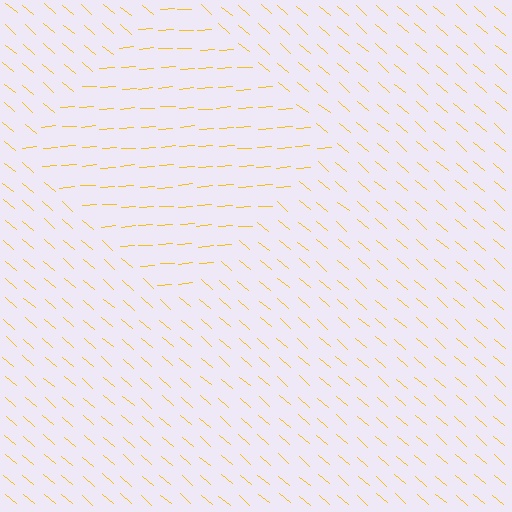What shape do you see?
I see a diamond.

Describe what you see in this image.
The image is filled with small yellow line segments. A diamond region in the image has lines oriented differently from the surrounding lines, creating a visible texture boundary.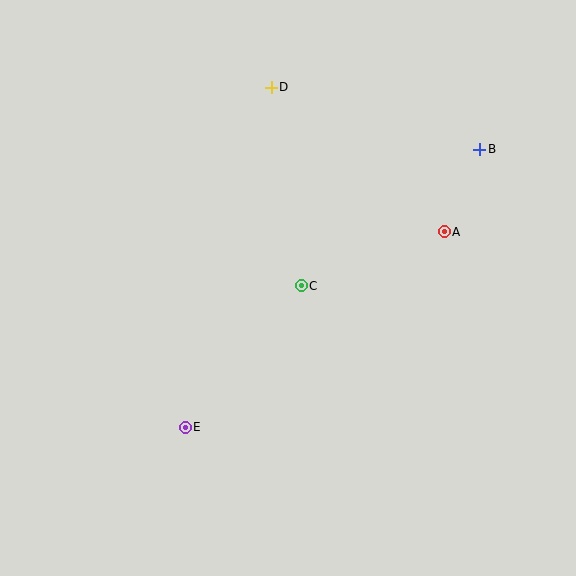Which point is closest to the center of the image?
Point C at (301, 286) is closest to the center.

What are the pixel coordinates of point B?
Point B is at (480, 149).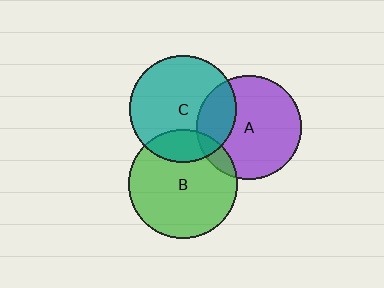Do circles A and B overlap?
Yes.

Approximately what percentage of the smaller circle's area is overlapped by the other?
Approximately 10%.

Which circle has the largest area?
Circle B (green).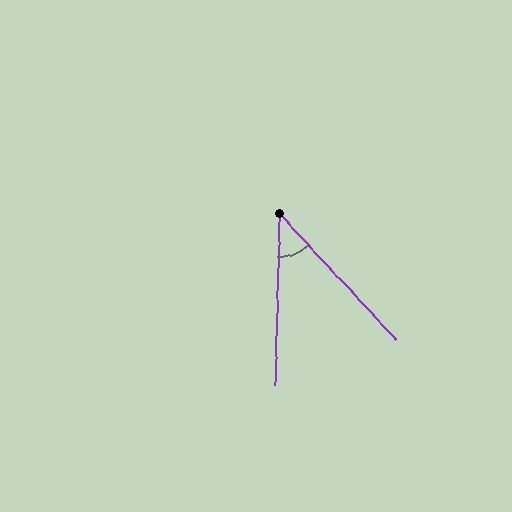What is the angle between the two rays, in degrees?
Approximately 44 degrees.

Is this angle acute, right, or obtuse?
It is acute.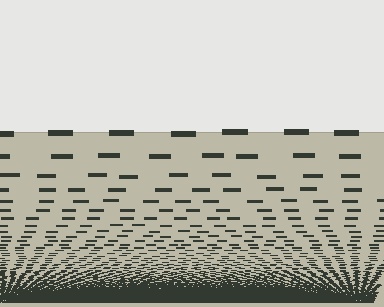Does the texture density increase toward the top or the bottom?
Density increases toward the bottom.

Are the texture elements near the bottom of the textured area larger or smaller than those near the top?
Smaller. The gradient is inverted — elements near the bottom are smaller and denser.